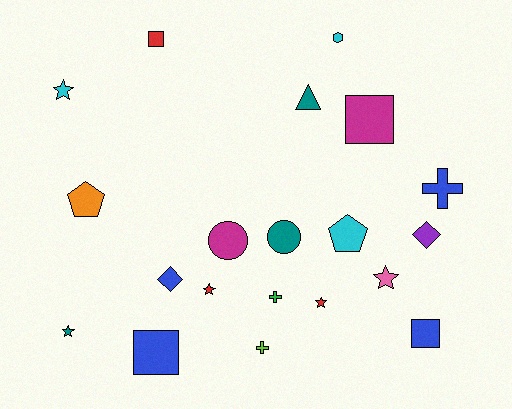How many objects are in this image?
There are 20 objects.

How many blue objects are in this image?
There are 4 blue objects.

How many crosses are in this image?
There are 3 crosses.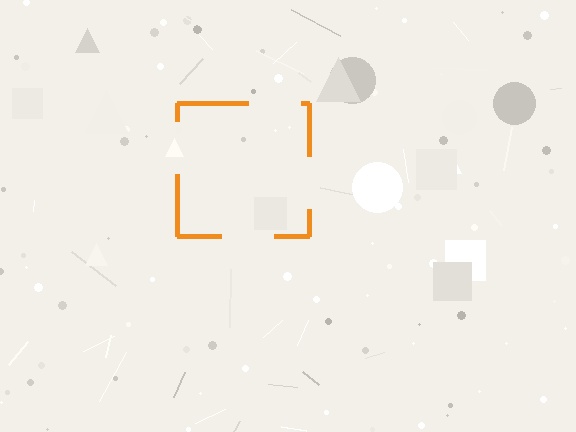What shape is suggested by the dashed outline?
The dashed outline suggests a square.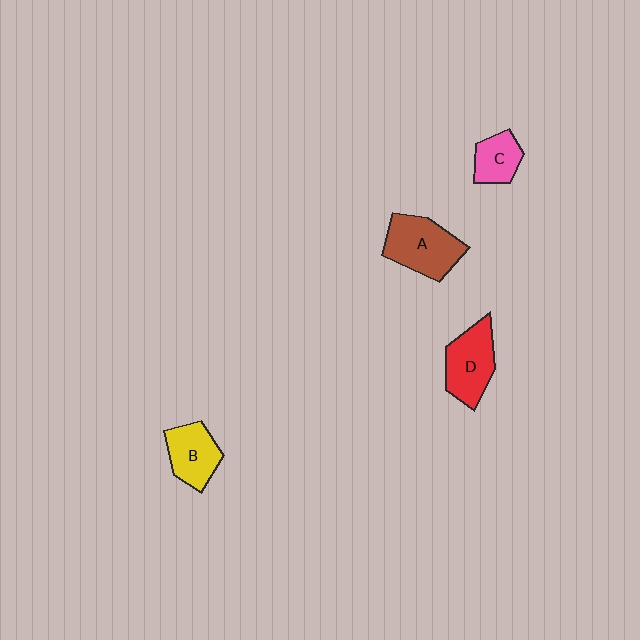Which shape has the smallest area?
Shape C (pink).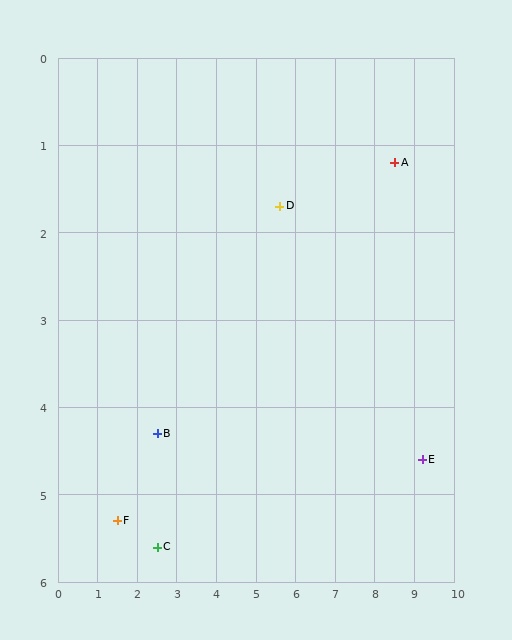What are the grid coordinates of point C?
Point C is at approximately (2.5, 5.6).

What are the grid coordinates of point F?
Point F is at approximately (1.5, 5.3).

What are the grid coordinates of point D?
Point D is at approximately (5.6, 1.7).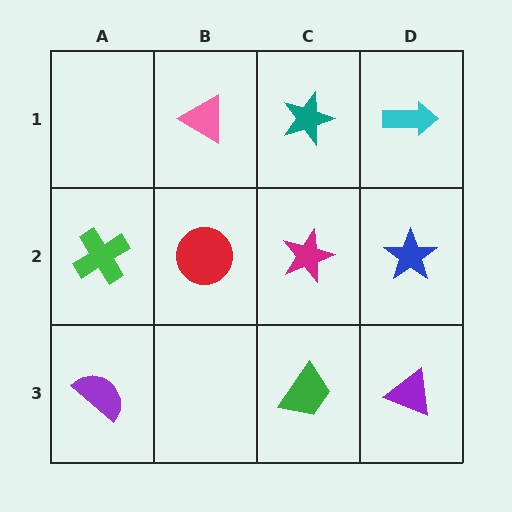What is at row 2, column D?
A blue star.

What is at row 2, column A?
A green cross.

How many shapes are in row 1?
3 shapes.